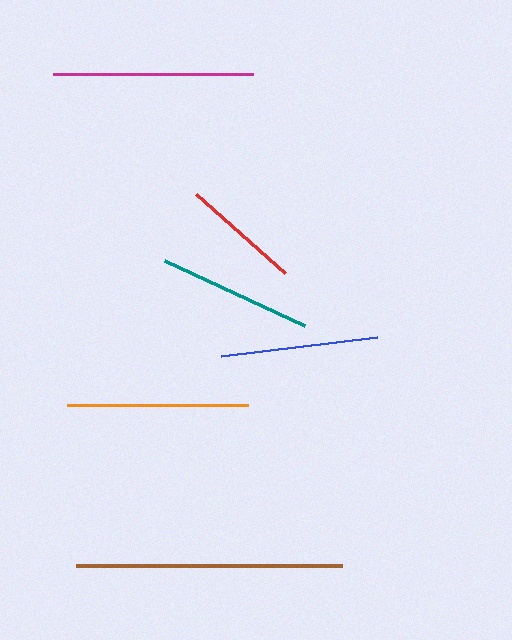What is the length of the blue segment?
The blue segment is approximately 158 pixels long.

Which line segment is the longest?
The brown line is the longest at approximately 266 pixels.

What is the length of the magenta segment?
The magenta segment is approximately 200 pixels long.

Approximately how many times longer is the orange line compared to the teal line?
The orange line is approximately 1.2 times the length of the teal line.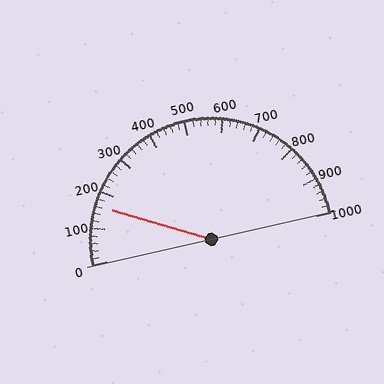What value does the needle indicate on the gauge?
The needle indicates approximately 160.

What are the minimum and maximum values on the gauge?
The gauge ranges from 0 to 1000.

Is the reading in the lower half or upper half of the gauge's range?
The reading is in the lower half of the range (0 to 1000).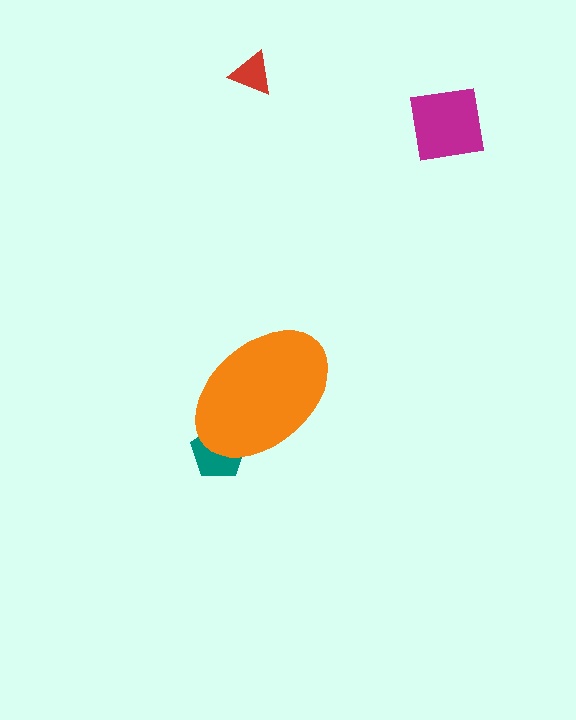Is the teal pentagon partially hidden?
Yes, the teal pentagon is partially hidden behind the orange ellipse.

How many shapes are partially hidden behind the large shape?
1 shape is partially hidden.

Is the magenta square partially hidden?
No, the magenta square is fully visible.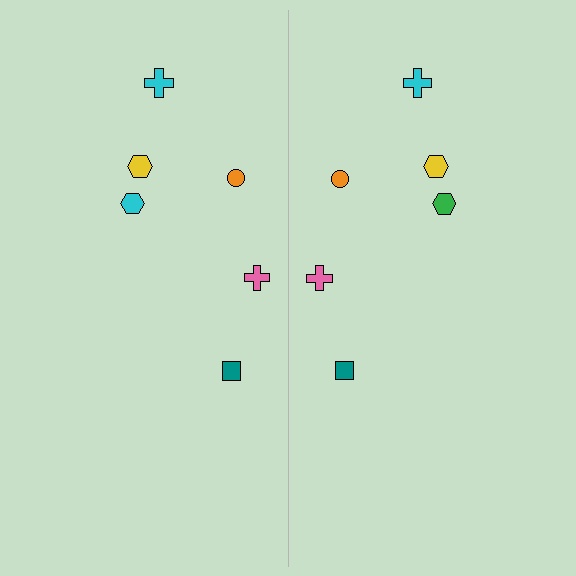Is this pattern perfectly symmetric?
No, the pattern is not perfectly symmetric. The green hexagon on the right side breaks the symmetry — its mirror counterpart is cyan.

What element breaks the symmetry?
The green hexagon on the right side breaks the symmetry — its mirror counterpart is cyan.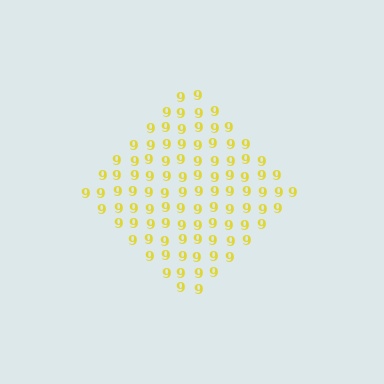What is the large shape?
The large shape is a diamond.